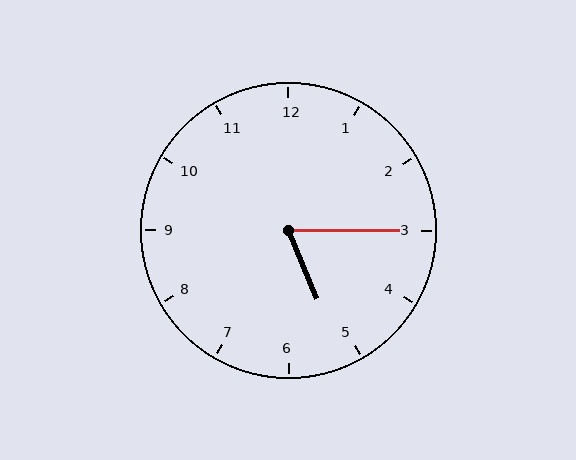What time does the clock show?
5:15.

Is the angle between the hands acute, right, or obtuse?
It is acute.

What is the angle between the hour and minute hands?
Approximately 68 degrees.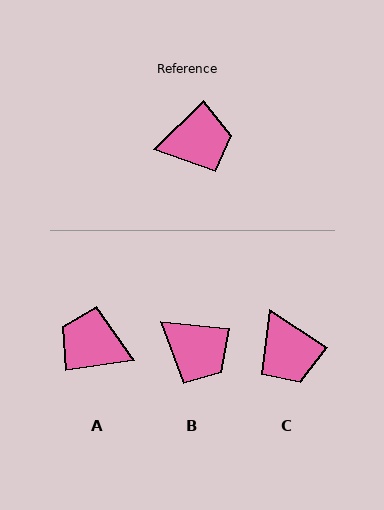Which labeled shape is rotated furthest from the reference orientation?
A, about 145 degrees away.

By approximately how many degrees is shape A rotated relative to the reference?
Approximately 145 degrees counter-clockwise.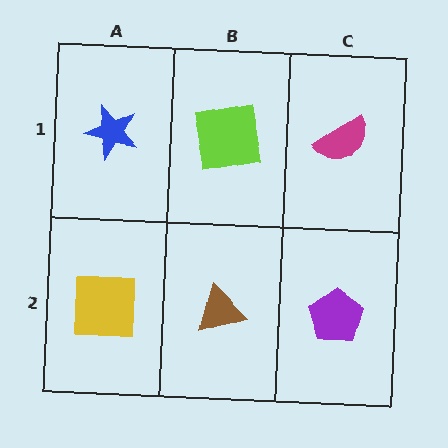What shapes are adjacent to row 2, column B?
A lime square (row 1, column B), a yellow square (row 2, column A), a purple pentagon (row 2, column C).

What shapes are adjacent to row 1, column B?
A brown triangle (row 2, column B), a blue star (row 1, column A), a magenta semicircle (row 1, column C).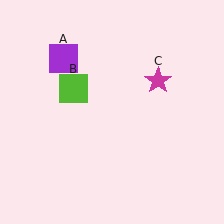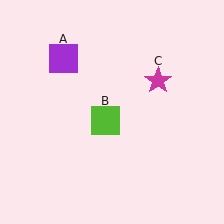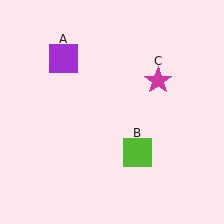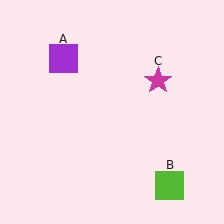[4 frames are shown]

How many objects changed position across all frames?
1 object changed position: lime square (object B).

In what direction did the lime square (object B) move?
The lime square (object B) moved down and to the right.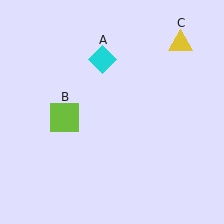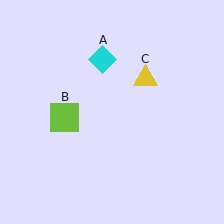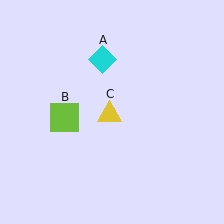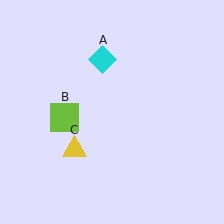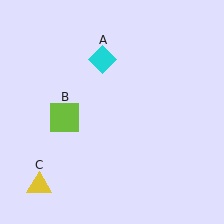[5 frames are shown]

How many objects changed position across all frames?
1 object changed position: yellow triangle (object C).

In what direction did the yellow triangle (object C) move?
The yellow triangle (object C) moved down and to the left.